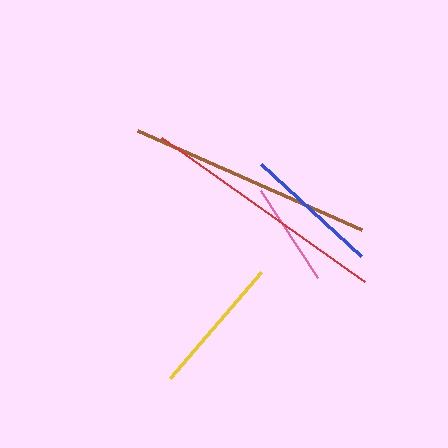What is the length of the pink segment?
The pink segment is approximately 104 pixels long.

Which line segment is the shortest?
The pink line is the shortest at approximately 104 pixels.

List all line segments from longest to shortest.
From longest to shortest: red, brown, yellow, blue, pink.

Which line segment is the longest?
The red line is the longest at approximately 249 pixels.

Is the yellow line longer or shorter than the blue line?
The yellow line is longer than the blue line.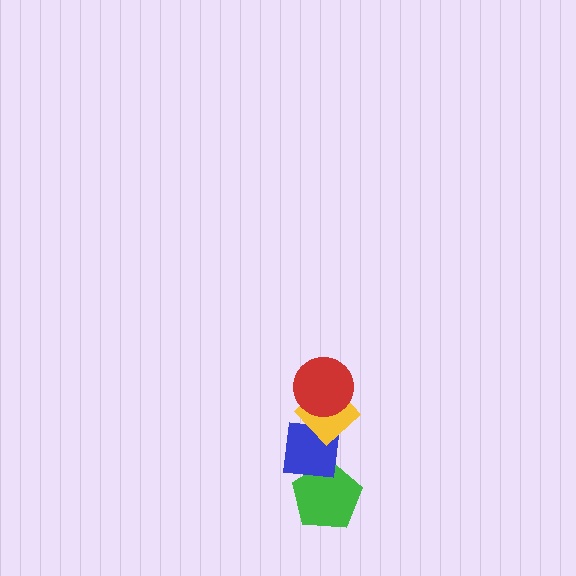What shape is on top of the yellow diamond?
The red circle is on top of the yellow diamond.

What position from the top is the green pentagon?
The green pentagon is 4th from the top.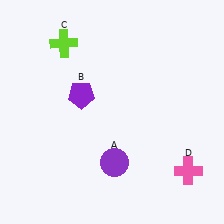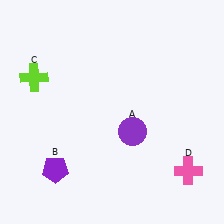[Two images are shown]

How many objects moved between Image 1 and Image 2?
3 objects moved between the two images.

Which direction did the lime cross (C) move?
The lime cross (C) moved down.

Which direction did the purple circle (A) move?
The purple circle (A) moved up.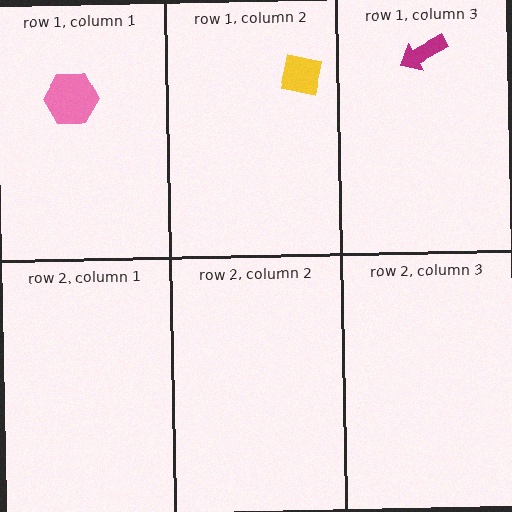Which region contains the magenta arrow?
The row 1, column 3 region.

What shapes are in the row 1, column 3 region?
The magenta arrow.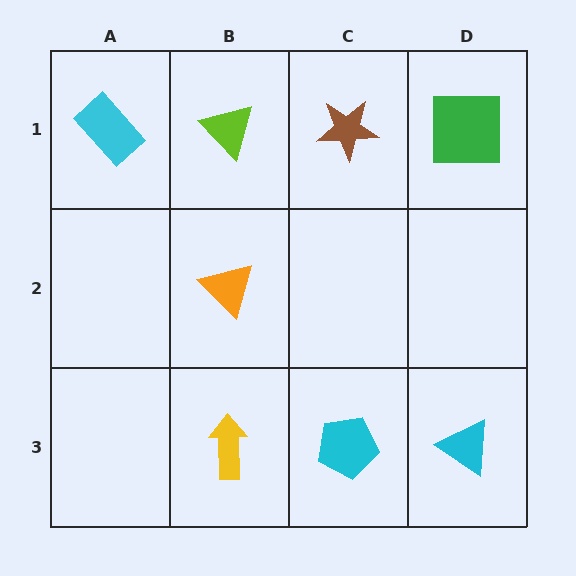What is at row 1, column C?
A brown star.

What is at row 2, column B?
An orange triangle.